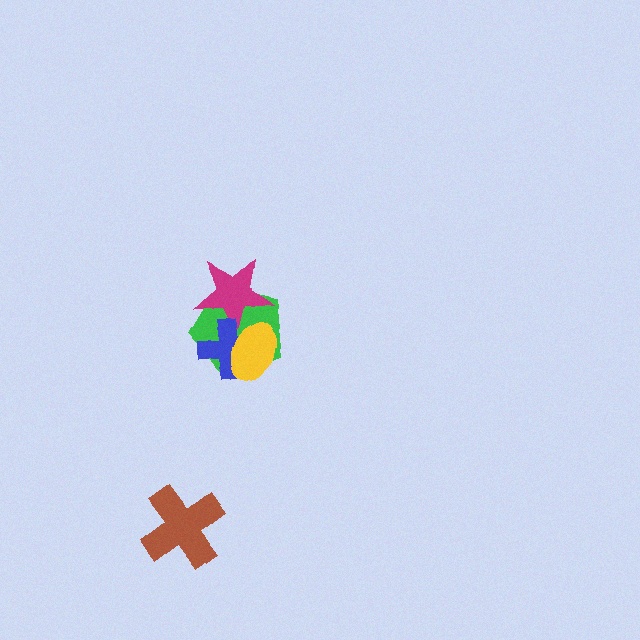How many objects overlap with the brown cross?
0 objects overlap with the brown cross.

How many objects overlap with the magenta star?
3 objects overlap with the magenta star.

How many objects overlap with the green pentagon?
3 objects overlap with the green pentagon.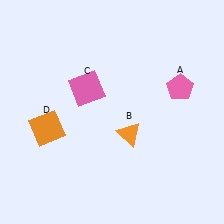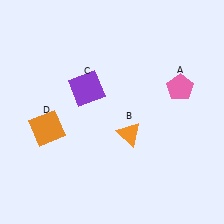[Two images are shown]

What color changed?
The square (C) changed from pink in Image 1 to purple in Image 2.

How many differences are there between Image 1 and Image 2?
There is 1 difference between the two images.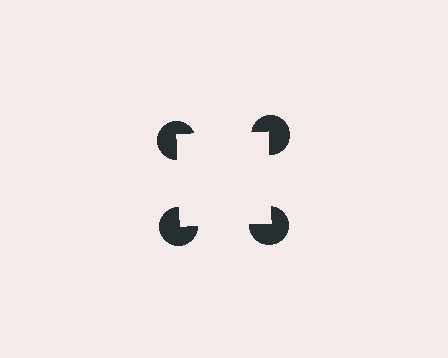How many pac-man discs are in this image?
There are 4 — one at each vertex of the illusory square.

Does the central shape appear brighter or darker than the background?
It typically appears slightly brighter than the background, even though no actual brightness change is drawn.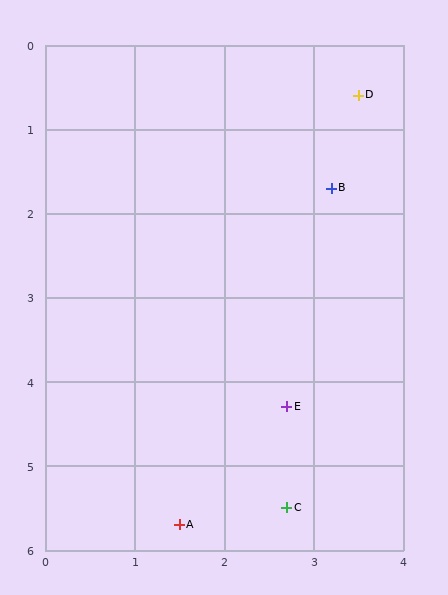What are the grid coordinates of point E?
Point E is at approximately (2.7, 4.3).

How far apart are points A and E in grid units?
Points A and E are about 1.8 grid units apart.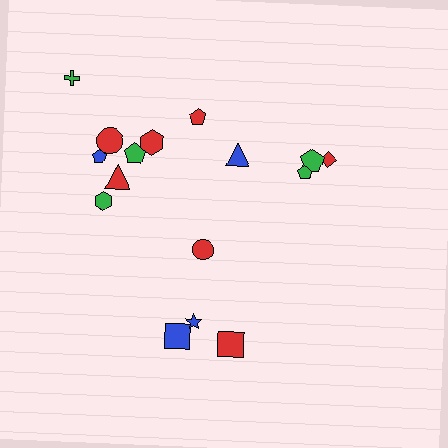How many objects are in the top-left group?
There are 8 objects.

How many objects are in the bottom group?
There are 4 objects.